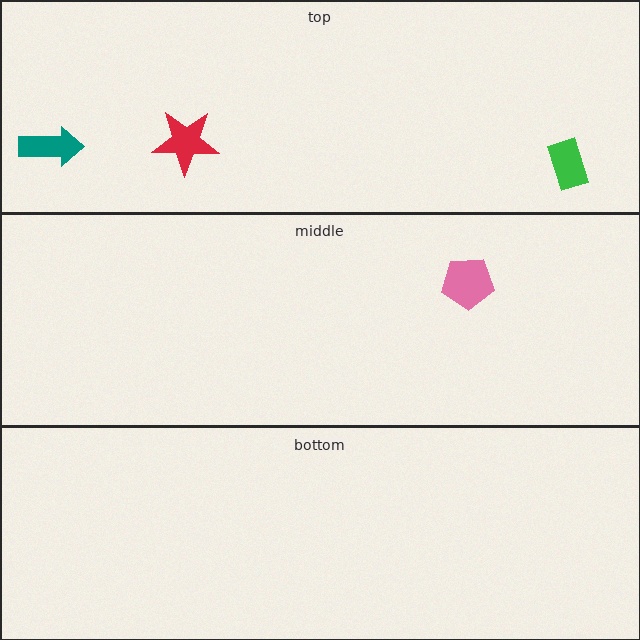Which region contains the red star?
The top region.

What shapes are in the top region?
The teal arrow, the green rectangle, the red star.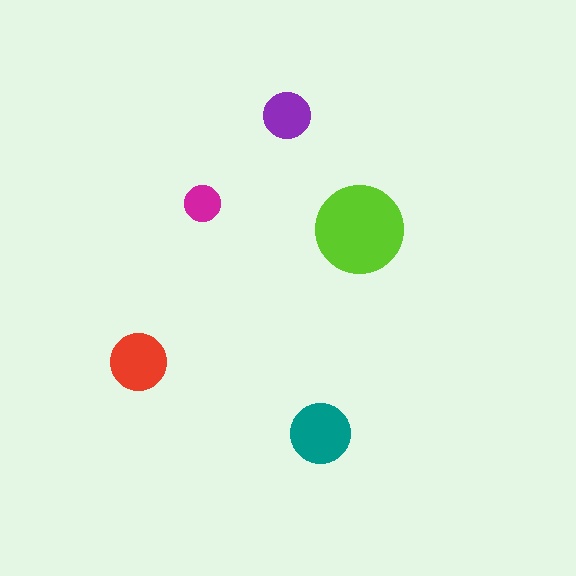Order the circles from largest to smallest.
the lime one, the teal one, the red one, the purple one, the magenta one.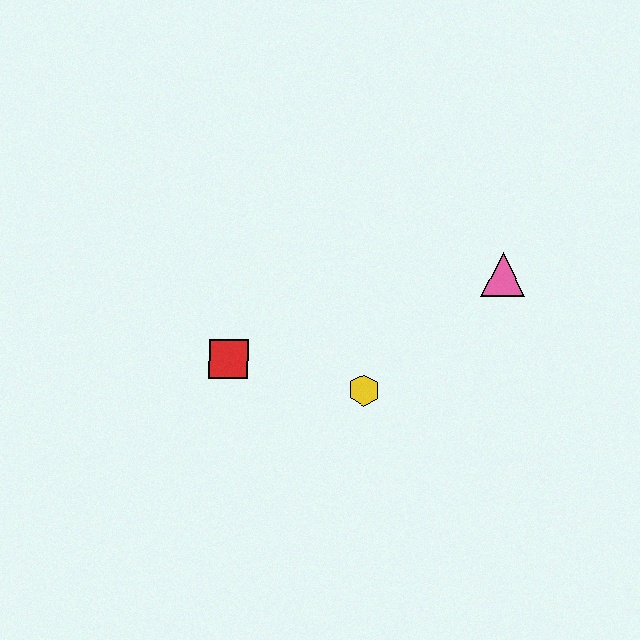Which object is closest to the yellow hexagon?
The red square is closest to the yellow hexagon.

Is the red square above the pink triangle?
No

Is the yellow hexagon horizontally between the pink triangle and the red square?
Yes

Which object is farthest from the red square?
The pink triangle is farthest from the red square.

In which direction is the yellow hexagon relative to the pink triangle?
The yellow hexagon is to the left of the pink triangle.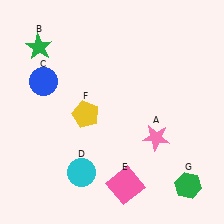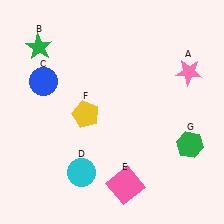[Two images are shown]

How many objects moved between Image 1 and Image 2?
2 objects moved between the two images.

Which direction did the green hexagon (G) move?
The green hexagon (G) moved up.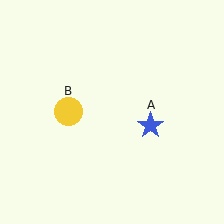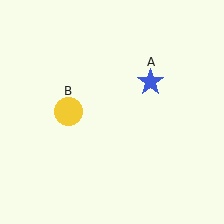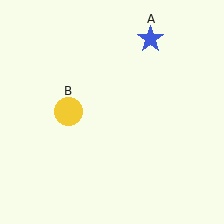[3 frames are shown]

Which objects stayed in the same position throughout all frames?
Yellow circle (object B) remained stationary.